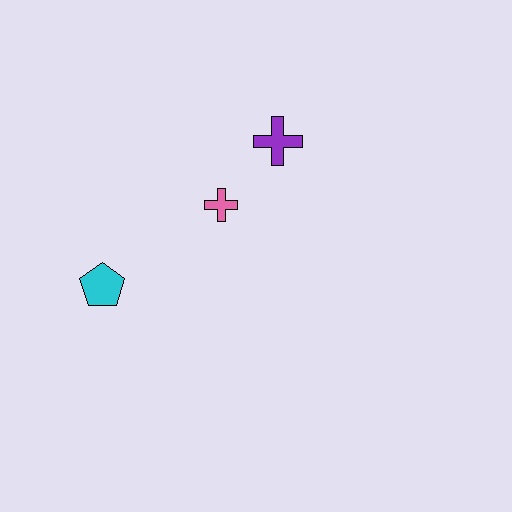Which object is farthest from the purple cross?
The cyan pentagon is farthest from the purple cross.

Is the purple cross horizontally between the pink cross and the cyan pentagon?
No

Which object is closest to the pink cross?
The purple cross is closest to the pink cross.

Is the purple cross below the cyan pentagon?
No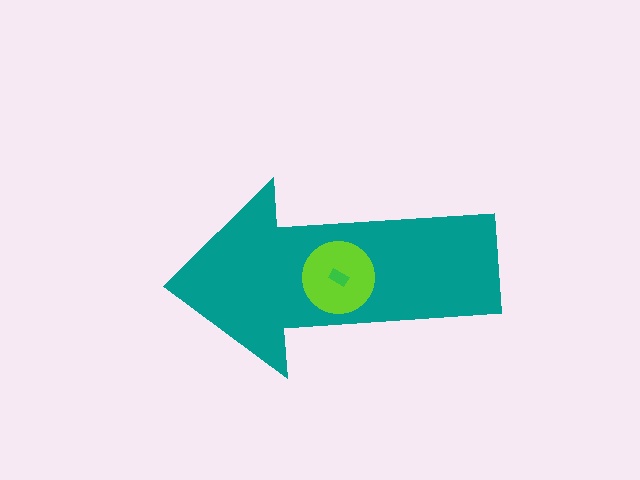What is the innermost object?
The green rectangle.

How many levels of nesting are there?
3.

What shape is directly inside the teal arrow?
The lime circle.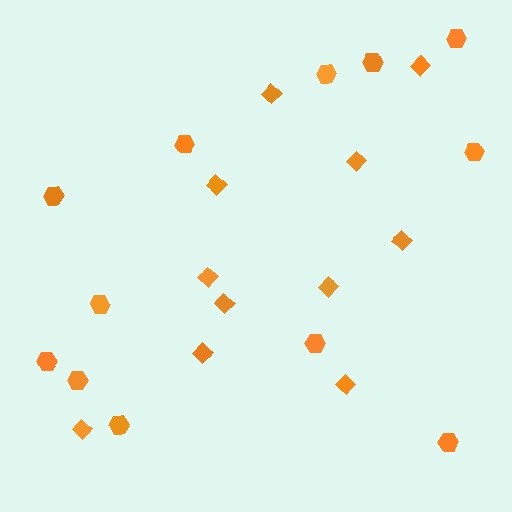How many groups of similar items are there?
There are 2 groups: one group of hexagons (12) and one group of diamonds (11).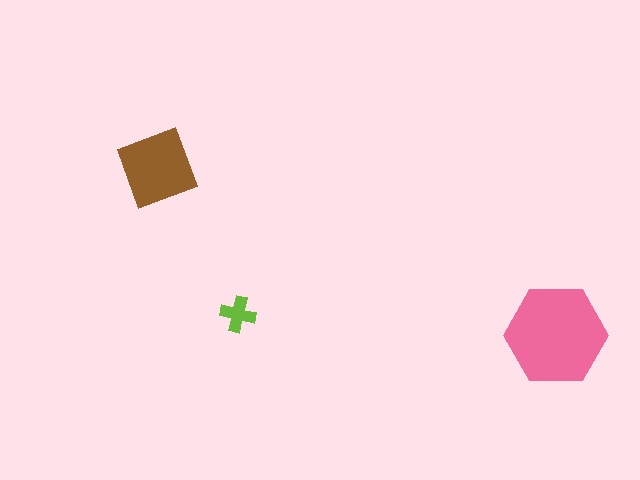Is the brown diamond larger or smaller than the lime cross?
Larger.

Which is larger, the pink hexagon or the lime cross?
The pink hexagon.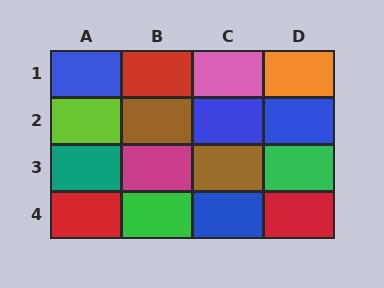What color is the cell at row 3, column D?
Green.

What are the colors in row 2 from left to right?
Lime, brown, blue, blue.